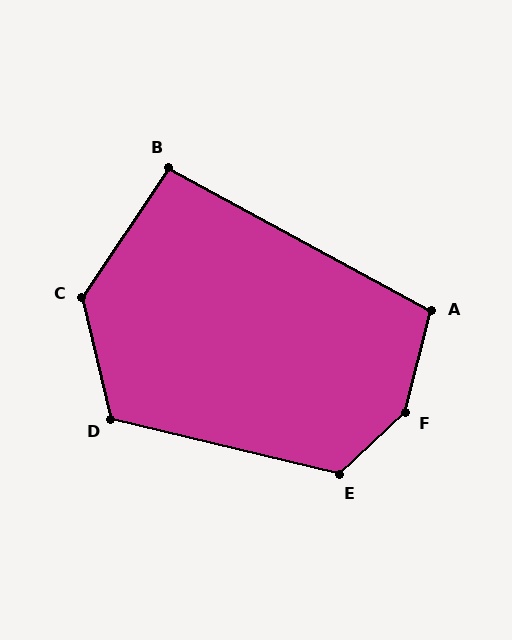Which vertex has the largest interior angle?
F, at approximately 148 degrees.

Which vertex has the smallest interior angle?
B, at approximately 95 degrees.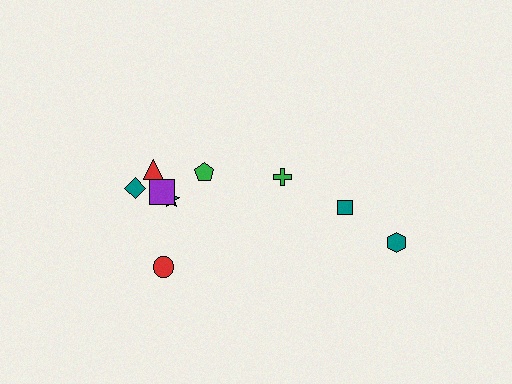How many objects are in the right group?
There are 3 objects.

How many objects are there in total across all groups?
There are 9 objects.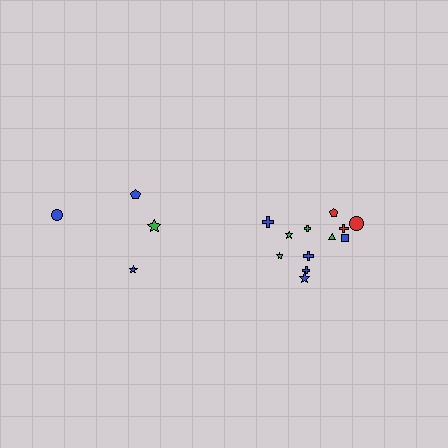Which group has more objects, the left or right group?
The right group.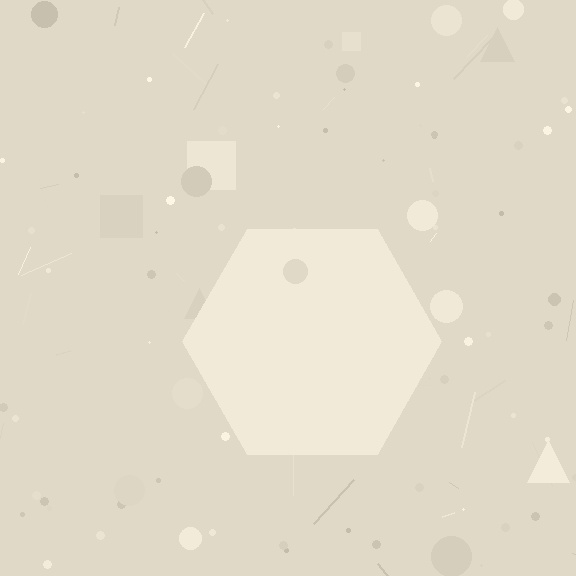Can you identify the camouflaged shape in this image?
The camouflaged shape is a hexagon.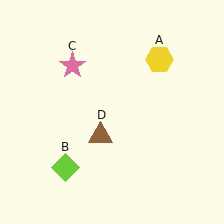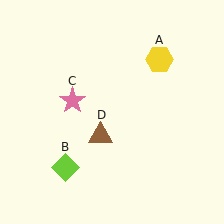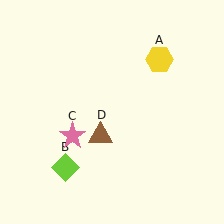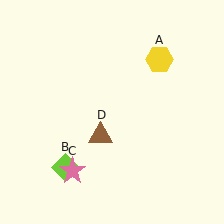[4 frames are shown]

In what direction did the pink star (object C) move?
The pink star (object C) moved down.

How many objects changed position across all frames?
1 object changed position: pink star (object C).